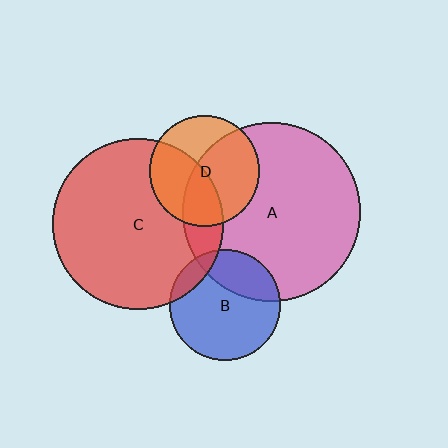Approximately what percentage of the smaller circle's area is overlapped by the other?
Approximately 10%.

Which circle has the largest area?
Circle A (pink).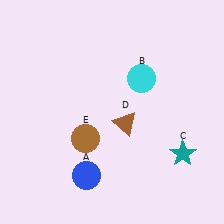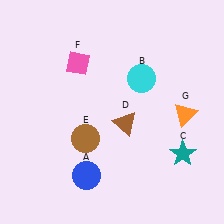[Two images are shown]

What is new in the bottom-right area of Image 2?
An orange triangle (G) was added in the bottom-right area of Image 2.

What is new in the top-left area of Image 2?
A pink diamond (F) was added in the top-left area of Image 2.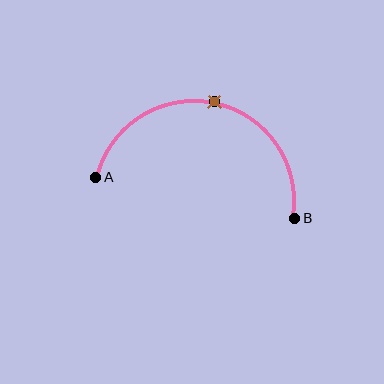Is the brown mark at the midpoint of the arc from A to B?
Yes. The brown mark lies on the arc at equal arc-length from both A and B — it is the arc midpoint.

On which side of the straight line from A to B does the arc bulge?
The arc bulges above the straight line connecting A and B.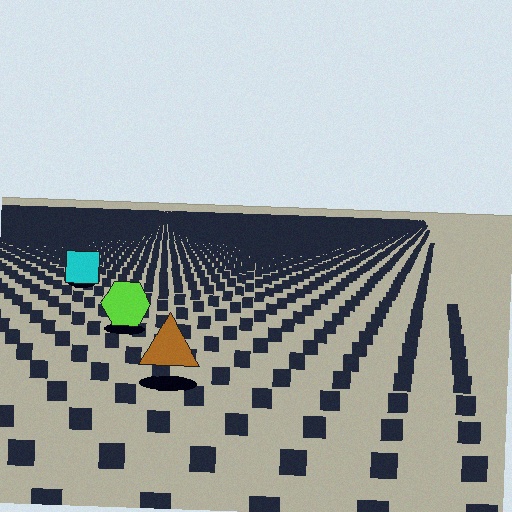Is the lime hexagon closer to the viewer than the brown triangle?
No. The brown triangle is closer — you can tell from the texture gradient: the ground texture is coarser near it.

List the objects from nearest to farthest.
From nearest to farthest: the brown triangle, the lime hexagon, the cyan square.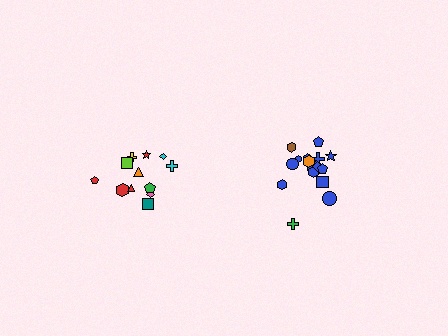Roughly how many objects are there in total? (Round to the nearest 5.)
Roughly 30 objects in total.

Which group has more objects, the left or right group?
The right group.